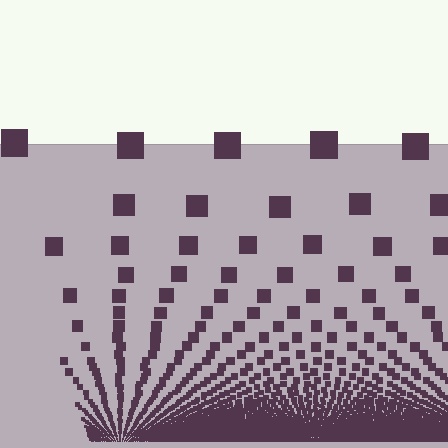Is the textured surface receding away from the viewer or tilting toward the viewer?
The surface appears to tilt toward the viewer. Texture elements get larger and sparser toward the top.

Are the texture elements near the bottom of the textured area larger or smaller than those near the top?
Smaller. The gradient is inverted — elements near the bottom are smaller and denser.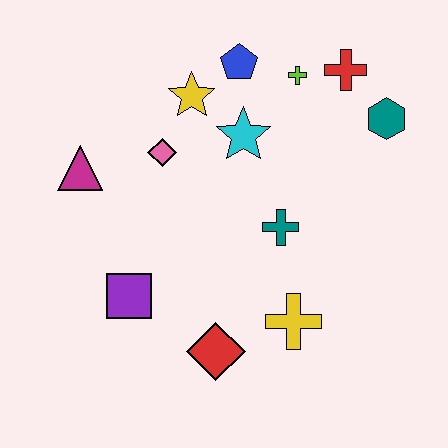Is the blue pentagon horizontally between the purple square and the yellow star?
No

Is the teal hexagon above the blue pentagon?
No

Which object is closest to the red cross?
The lime cross is closest to the red cross.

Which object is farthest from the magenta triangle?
The teal hexagon is farthest from the magenta triangle.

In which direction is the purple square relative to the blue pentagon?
The purple square is below the blue pentagon.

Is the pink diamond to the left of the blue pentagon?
Yes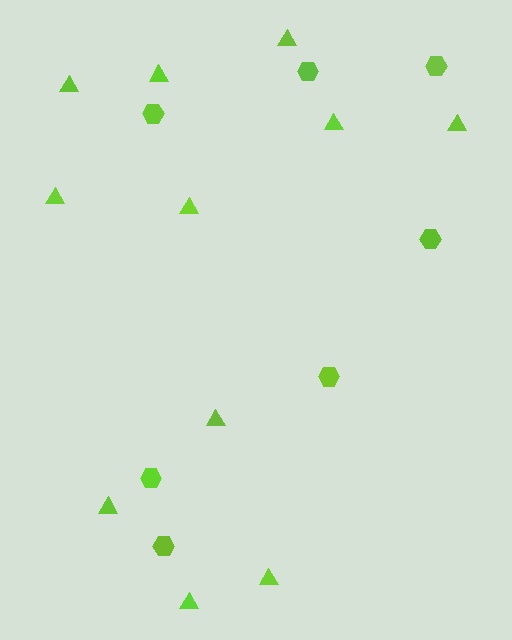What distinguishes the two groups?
There are 2 groups: one group of triangles (11) and one group of hexagons (7).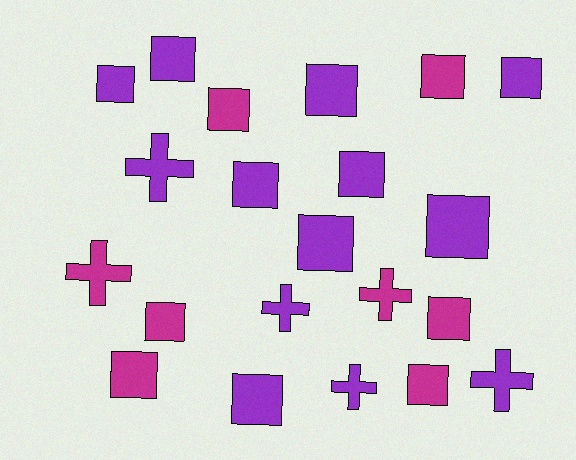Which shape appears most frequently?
Square, with 15 objects.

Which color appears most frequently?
Purple, with 13 objects.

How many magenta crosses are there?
There are 2 magenta crosses.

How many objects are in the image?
There are 21 objects.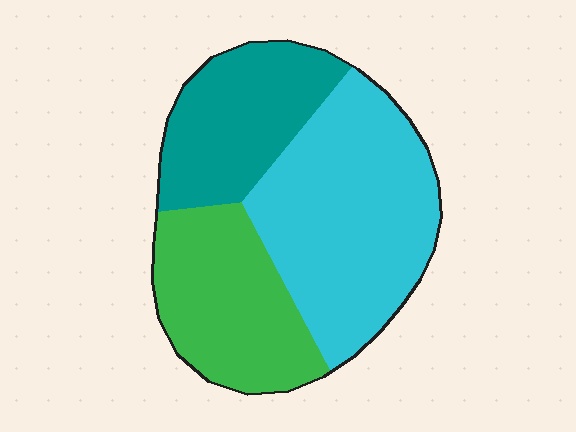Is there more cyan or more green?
Cyan.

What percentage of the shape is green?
Green covers roughly 30% of the shape.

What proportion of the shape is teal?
Teal takes up between a sixth and a third of the shape.